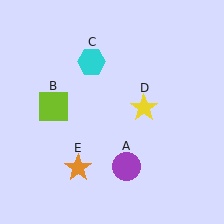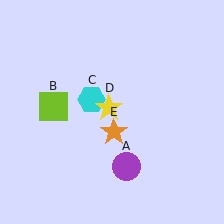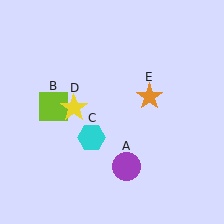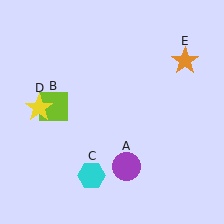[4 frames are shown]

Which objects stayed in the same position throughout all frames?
Purple circle (object A) and lime square (object B) remained stationary.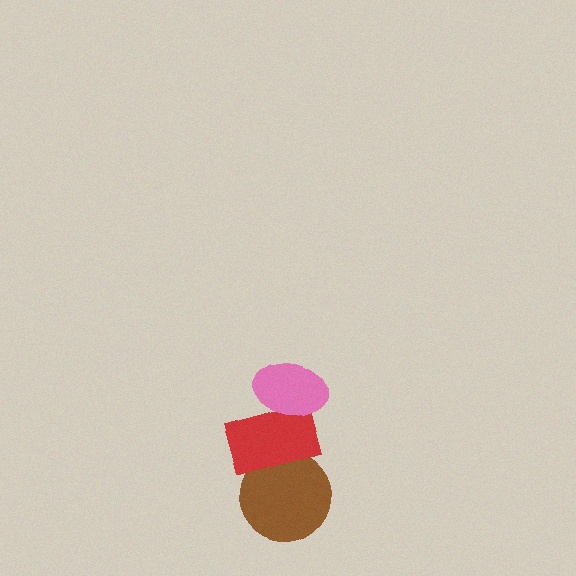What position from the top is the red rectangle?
The red rectangle is 2nd from the top.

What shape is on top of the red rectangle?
The pink ellipse is on top of the red rectangle.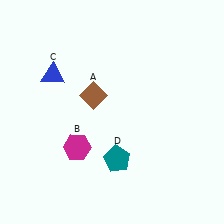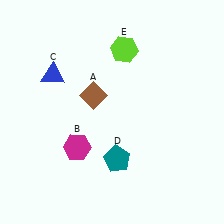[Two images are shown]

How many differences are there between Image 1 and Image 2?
There is 1 difference between the two images.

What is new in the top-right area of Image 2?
A lime hexagon (E) was added in the top-right area of Image 2.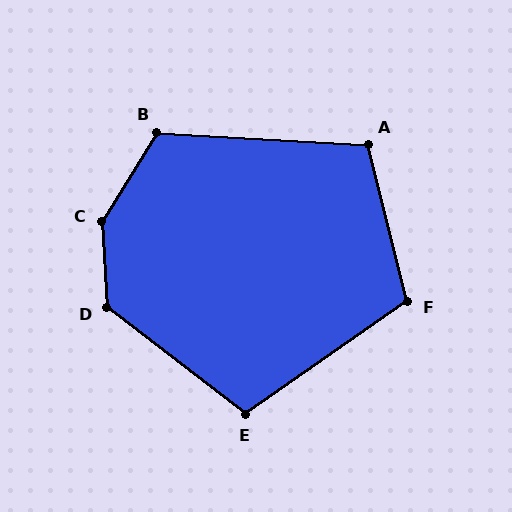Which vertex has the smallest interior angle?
A, at approximately 107 degrees.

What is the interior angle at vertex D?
Approximately 131 degrees (obtuse).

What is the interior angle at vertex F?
Approximately 111 degrees (obtuse).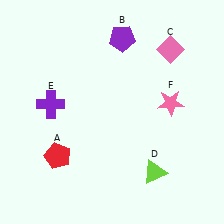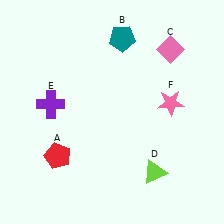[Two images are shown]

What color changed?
The pentagon (B) changed from purple in Image 1 to teal in Image 2.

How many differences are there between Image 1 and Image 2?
There is 1 difference between the two images.